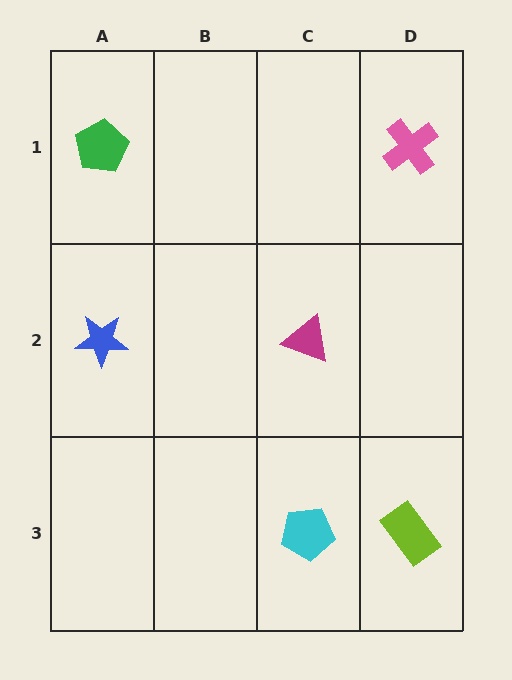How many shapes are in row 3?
2 shapes.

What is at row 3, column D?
A lime rectangle.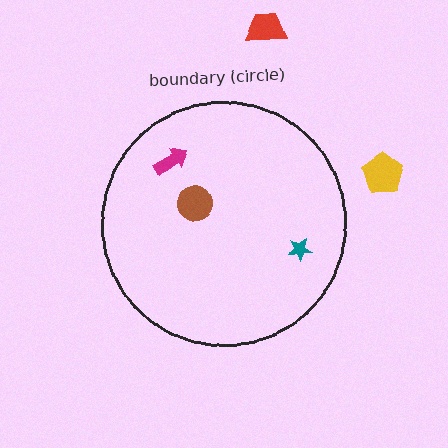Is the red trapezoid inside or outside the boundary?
Outside.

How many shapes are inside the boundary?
3 inside, 2 outside.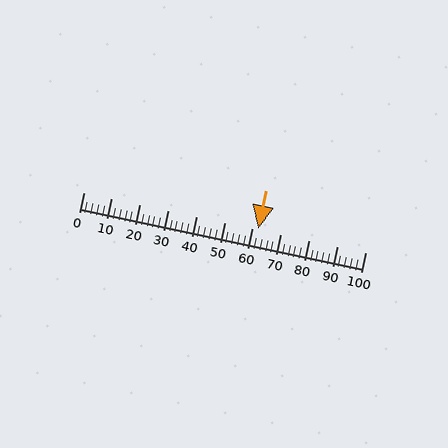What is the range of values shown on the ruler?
The ruler shows values from 0 to 100.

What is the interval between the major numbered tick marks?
The major tick marks are spaced 10 units apart.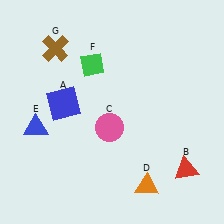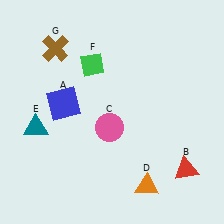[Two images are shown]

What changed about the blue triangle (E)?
In Image 1, E is blue. In Image 2, it changed to teal.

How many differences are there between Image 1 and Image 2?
There is 1 difference between the two images.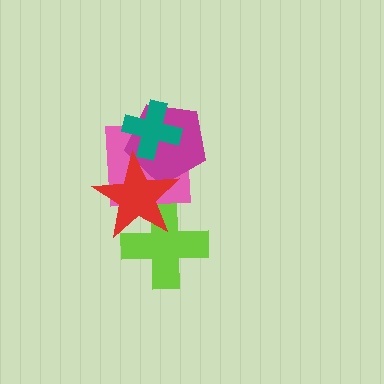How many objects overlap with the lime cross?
1 object overlaps with the lime cross.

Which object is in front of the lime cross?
The red star is in front of the lime cross.